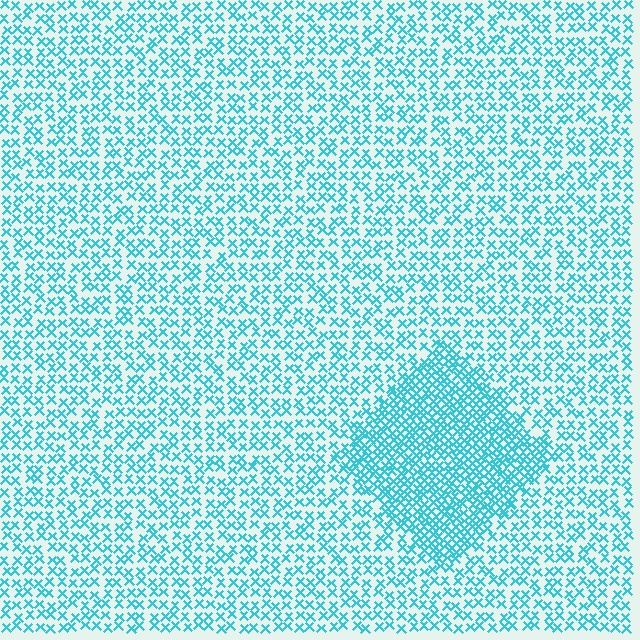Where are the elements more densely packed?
The elements are more densely packed inside the diamond boundary.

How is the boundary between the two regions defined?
The boundary is defined by a change in element density (approximately 2.0x ratio). All elements are the same color, size, and shape.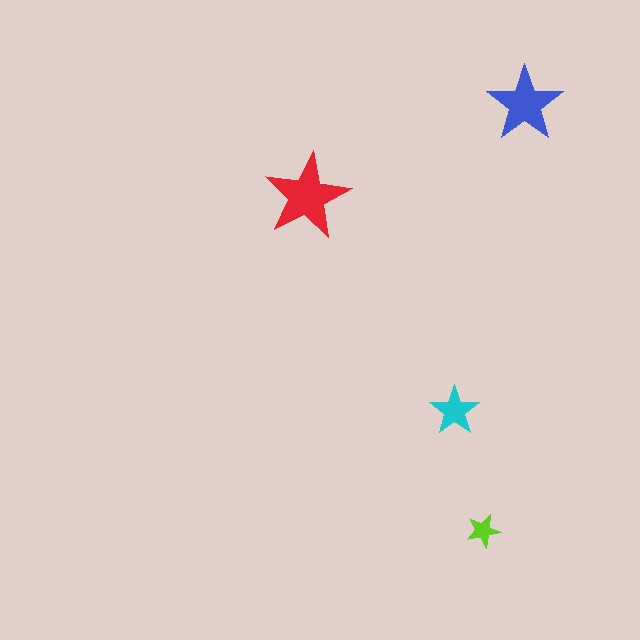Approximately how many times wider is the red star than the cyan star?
About 1.5 times wider.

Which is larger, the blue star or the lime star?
The blue one.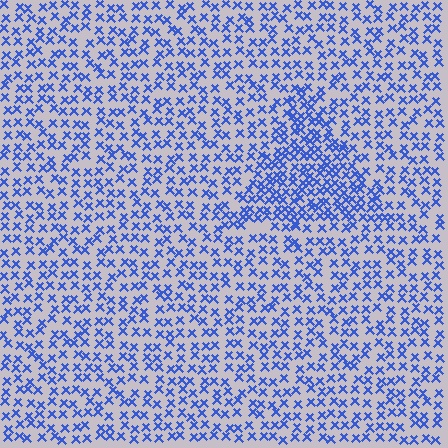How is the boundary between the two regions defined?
The boundary is defined by a change in element density (approximately 1.9x ratio). All elements are the same color, size, and shape.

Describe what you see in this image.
The image contains small blue elements arranged at two different densities. A triangle-shaped region is visible where the elements are more densely packed than the surrounding area.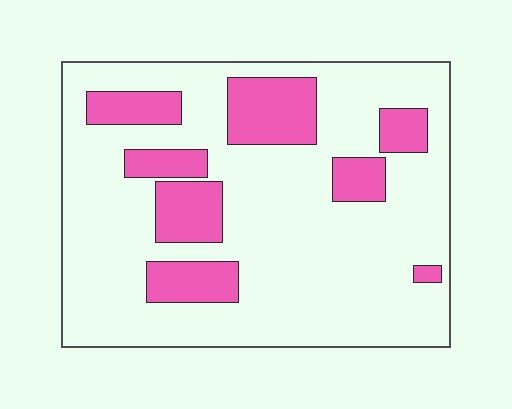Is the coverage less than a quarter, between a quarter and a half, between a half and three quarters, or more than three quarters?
Less than a quarter.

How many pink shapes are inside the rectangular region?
8.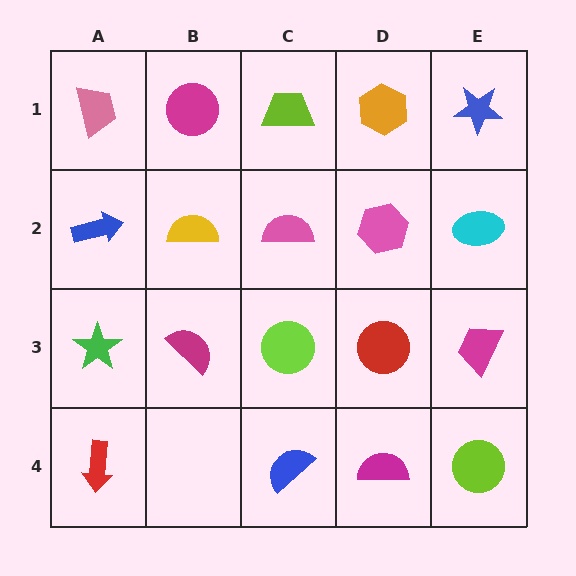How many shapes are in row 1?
5 shapes.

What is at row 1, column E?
A blue star.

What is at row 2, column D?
A pink hexagon.